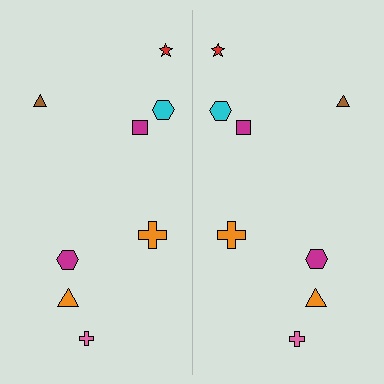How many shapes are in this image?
There are 16 shapes in this image.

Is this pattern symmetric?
Yes, this pattern has bilateral (reflection) symmetry.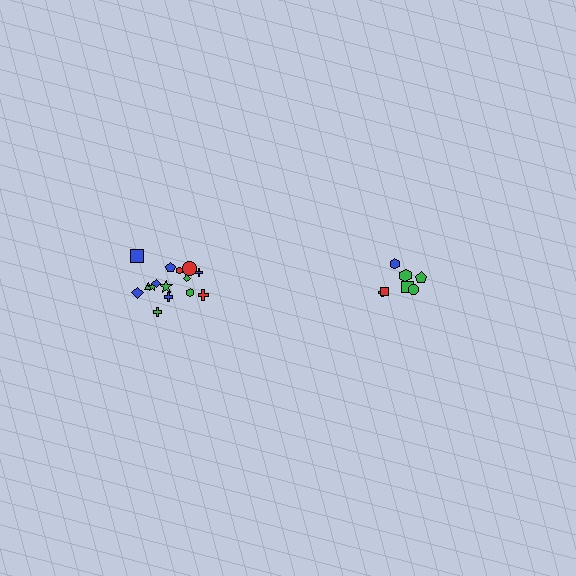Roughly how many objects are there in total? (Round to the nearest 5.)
Roughly 20 objects in total.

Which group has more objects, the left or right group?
The left group.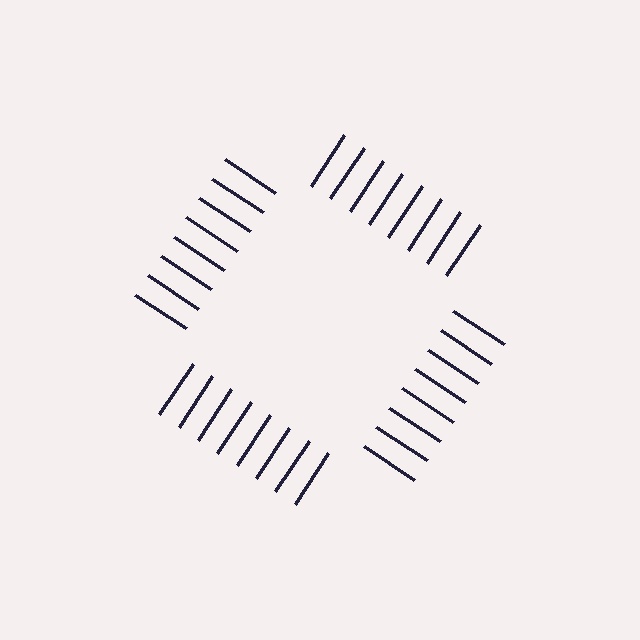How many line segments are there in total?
32 — 8 along each of the 4 edges.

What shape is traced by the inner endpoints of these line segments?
An illusory square — the line segments terminate on its edges but no continuous stroke is drawn.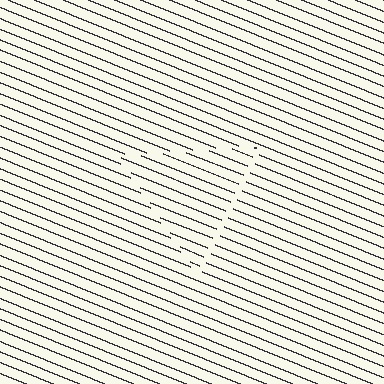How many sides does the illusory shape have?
3 sides — the line-ends trace a triangle.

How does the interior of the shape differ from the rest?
The interior of the shape contains the same grating, shifted by half a period — the contour is defined by the phase discontinuity where line-ends from the inner and outer gratings abut.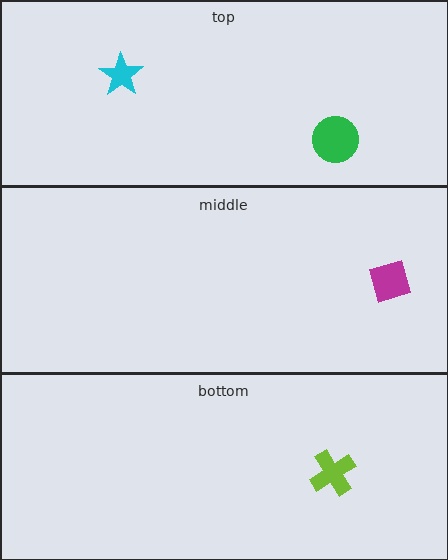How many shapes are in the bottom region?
1.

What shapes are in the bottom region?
The lime cross.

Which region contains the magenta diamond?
The middle region.